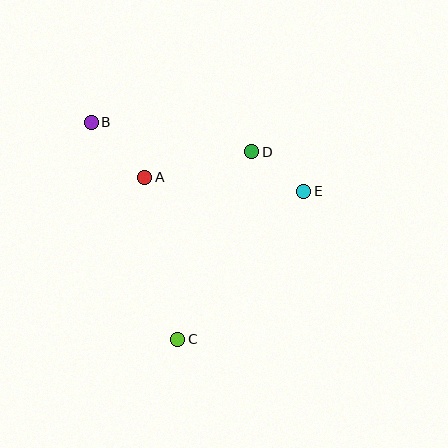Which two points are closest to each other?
Points D and E are closest to each other.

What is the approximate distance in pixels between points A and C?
The distance between A and C is approximately 165 pixels.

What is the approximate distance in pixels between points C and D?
The distance between C and D is approximately 202 pixels.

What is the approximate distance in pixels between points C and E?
The distance between C and E is approximately 194 pixels.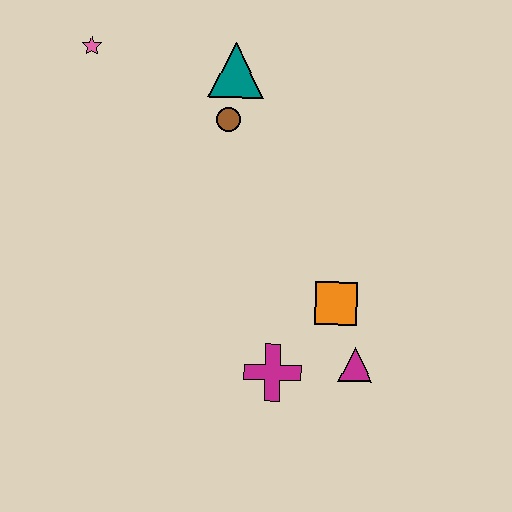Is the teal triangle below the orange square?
No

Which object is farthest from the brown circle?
The magenta triangle is farthest from the brown circle.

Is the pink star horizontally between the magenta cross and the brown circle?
No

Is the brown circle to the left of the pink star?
No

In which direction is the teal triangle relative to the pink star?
The teal triangle is to the right of the pink star.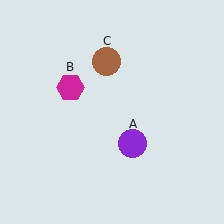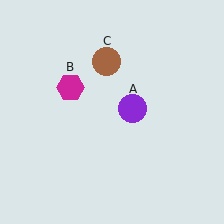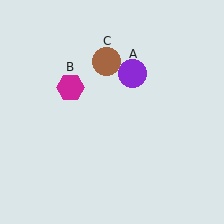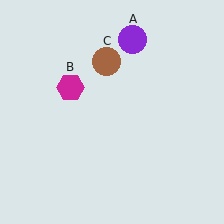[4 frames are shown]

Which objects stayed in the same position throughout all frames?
Magenta hexagon (object B) and brown circle (object C) remained stationary.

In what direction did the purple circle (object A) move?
The purple circle (object A) moved up.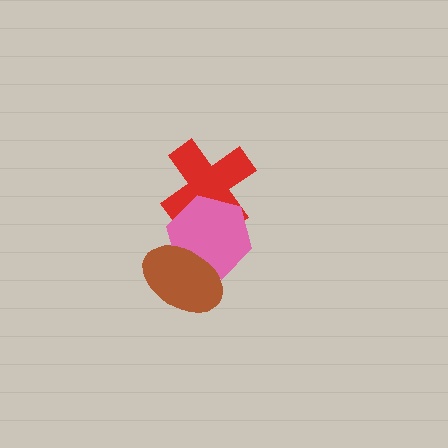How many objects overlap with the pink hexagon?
2 objects overlap with the pink hexagon.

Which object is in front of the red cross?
The pink hexagon is in front of the red cross.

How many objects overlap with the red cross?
1 object overlaps with the red cross.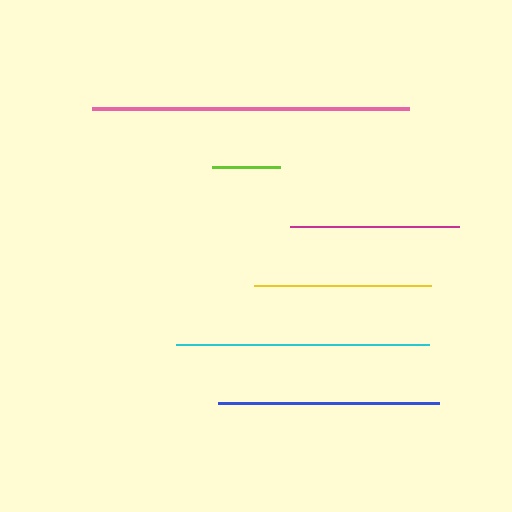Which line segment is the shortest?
The lime line is the shortest at approximately 68 pixels.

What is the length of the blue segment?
The blue segment is approximately 221 pixels long.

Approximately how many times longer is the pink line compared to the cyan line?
The pink line is approximately 1.2 times the length of the cyan line.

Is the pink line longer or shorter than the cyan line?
The pink line is longer than the cyan line.